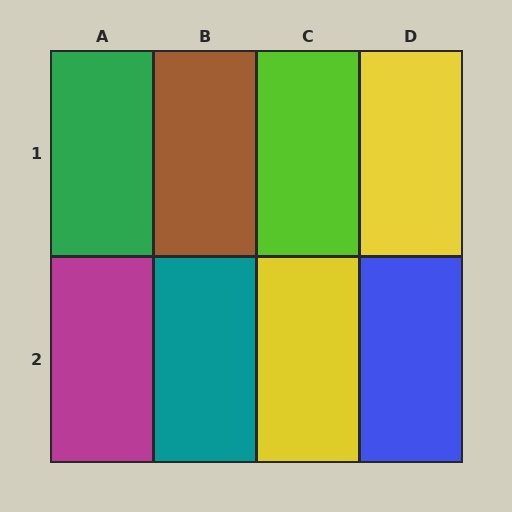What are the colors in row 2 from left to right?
Magenta, teal, yellow, blue.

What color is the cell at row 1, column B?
Brown.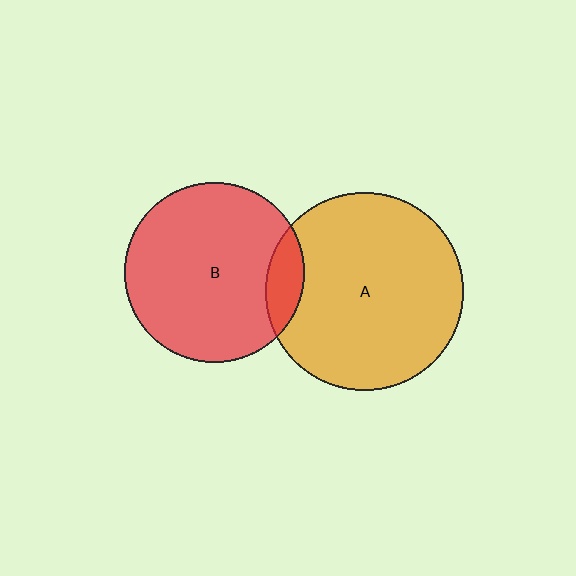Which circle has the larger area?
Circle A (orange).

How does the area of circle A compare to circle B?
Approximately 1.2 times.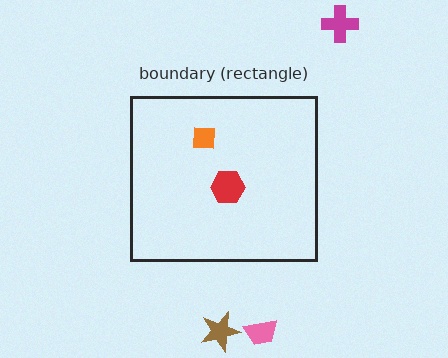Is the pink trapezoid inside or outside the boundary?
Outside.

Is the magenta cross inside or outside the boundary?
Outside.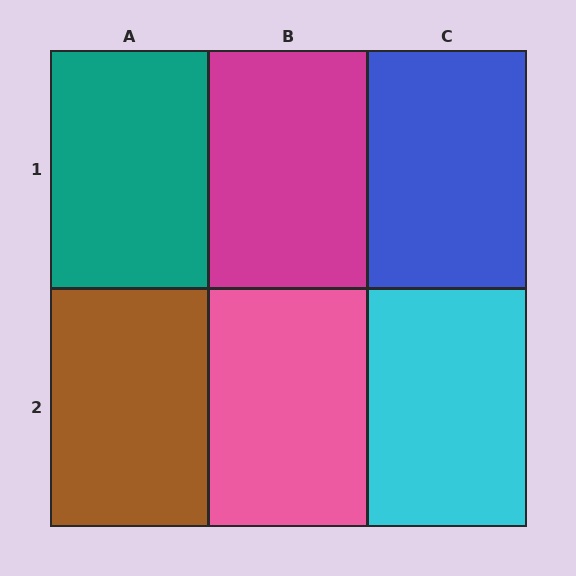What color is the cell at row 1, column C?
Blue.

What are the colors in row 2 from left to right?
Brown, pink, cyan.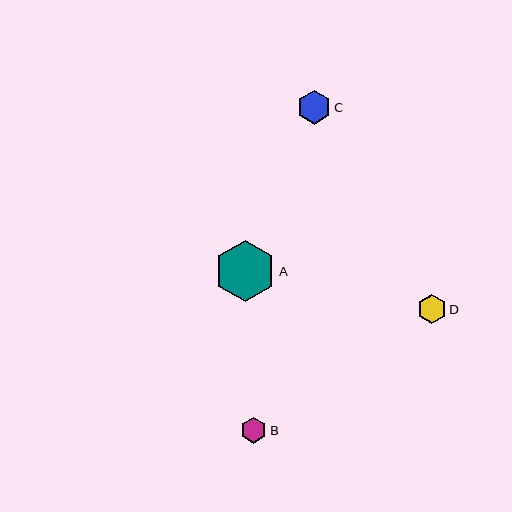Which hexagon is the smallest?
Hexagon B is the smallest with a size of approximately 26 pixels.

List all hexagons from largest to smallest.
From largest to smallest: A, C, D, B.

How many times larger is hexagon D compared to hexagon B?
Hexagon D is approximately 1.1 times the size of hexagon B.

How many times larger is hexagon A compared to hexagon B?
Hexagon A is approximately 2.4 times the size of hexagon B.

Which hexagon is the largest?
Hexagon A is the largest with a size of approximately 61 pixels.